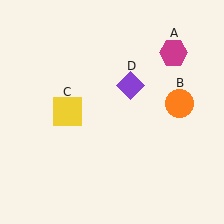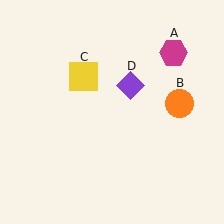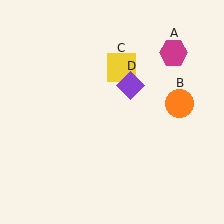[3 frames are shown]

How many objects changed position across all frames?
1 object changed position: yellow square (object C).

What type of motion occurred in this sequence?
The yellow square (object C) rotated clockwise around the center of the scene.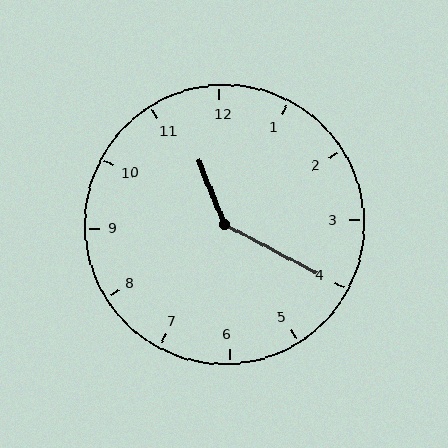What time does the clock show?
11:20.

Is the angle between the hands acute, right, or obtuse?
It is obtuse.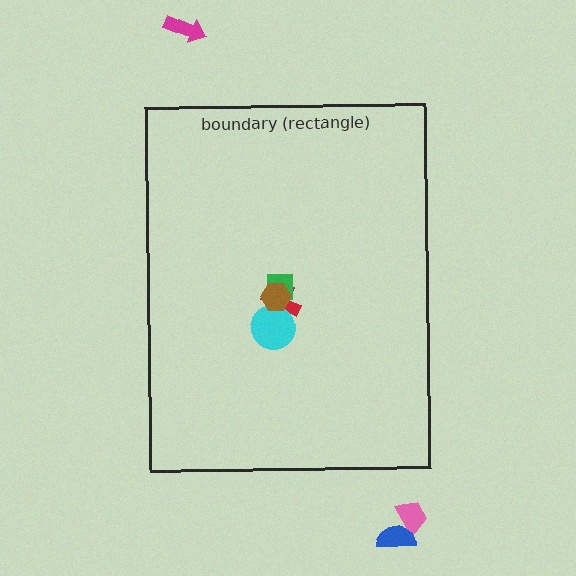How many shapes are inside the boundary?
4 inside, 3 outside.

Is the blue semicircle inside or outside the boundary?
Outside.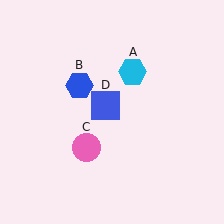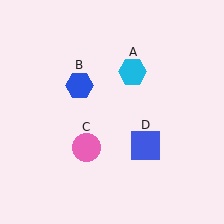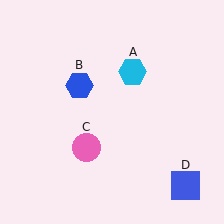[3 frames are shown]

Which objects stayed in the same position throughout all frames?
Cyan hexagon (object A) and blue hexagon (object B) and pink circle (object C) remained stationary.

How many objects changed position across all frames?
1 object changed position: blue square (object D).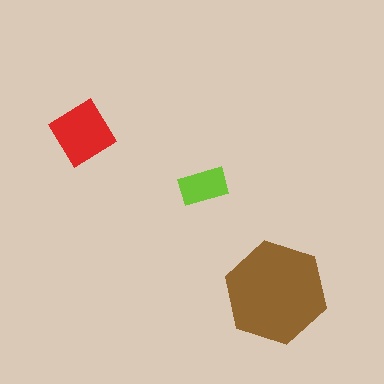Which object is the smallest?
The lime rectangle.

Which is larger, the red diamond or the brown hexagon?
The brown hexagon.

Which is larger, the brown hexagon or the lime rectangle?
The brown hexagon.